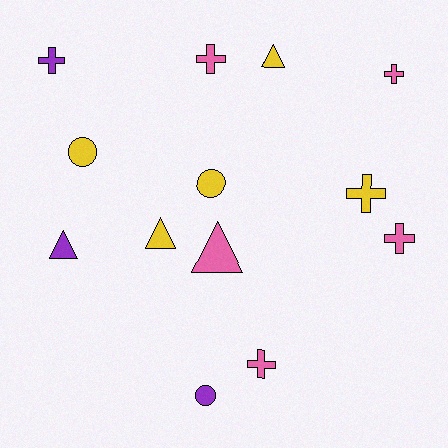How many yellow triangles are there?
There are 2 yellow triangles.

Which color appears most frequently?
Yellow, with 5 objects.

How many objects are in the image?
There are 13 objects.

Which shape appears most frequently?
Cross, with 6 objects.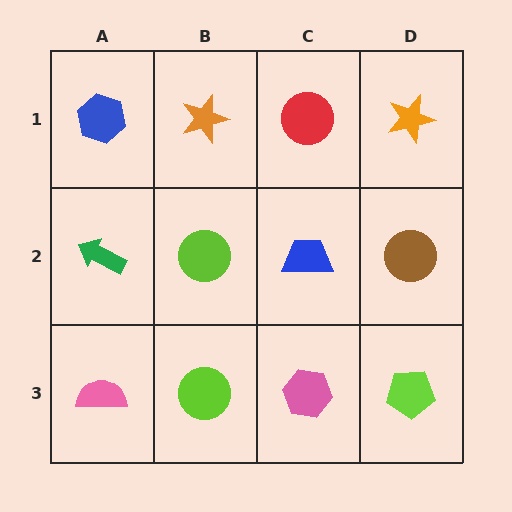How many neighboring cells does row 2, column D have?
3.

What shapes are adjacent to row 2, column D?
An orange star (row 1, column D), a lime pentagon (row 3, column D), a blue trapezoid (row 2, column C).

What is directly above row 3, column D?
A brown circle.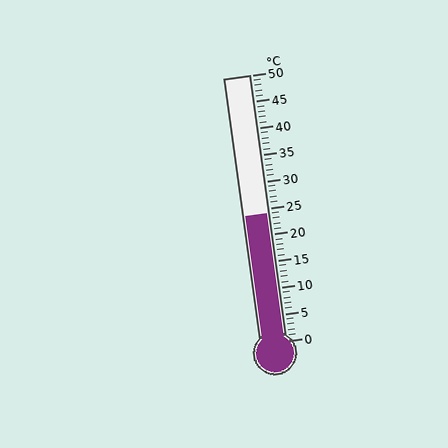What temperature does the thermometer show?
The thermometer shows approximately 24°C.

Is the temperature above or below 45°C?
The temperature is below 45°C.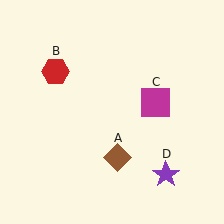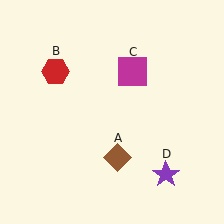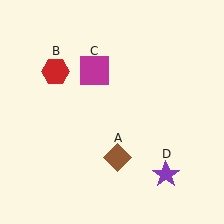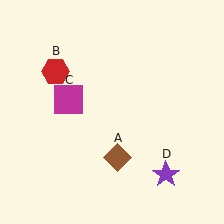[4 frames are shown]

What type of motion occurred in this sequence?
The magenta square (object C) rotated counterclockwise around the center of the scene.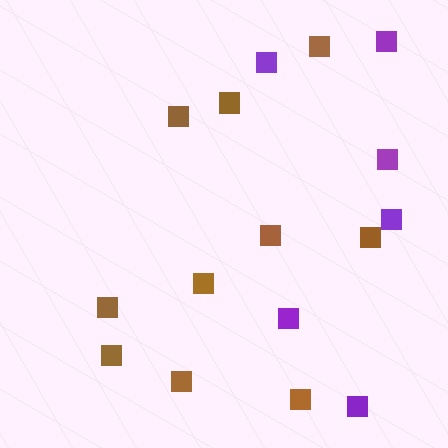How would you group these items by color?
There are 2 groups: one group of purple squares (6) and one group of brown squares (10).